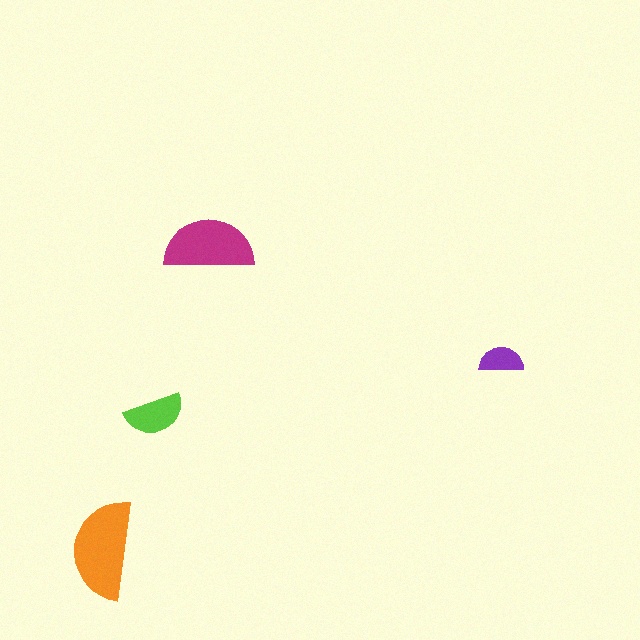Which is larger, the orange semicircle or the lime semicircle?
The orange one.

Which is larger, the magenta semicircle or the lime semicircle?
The magenta one.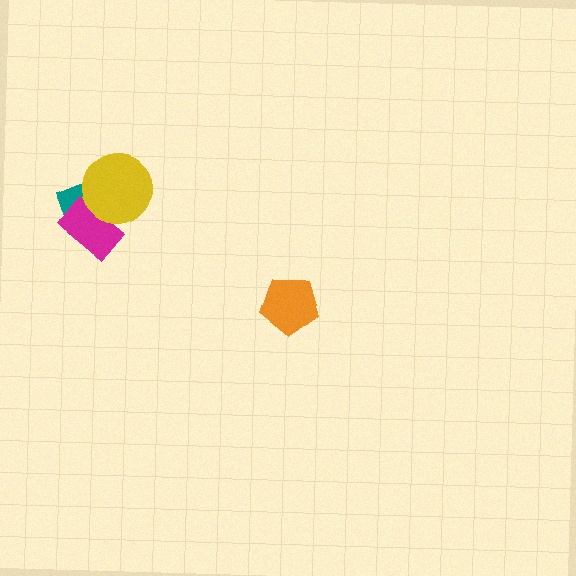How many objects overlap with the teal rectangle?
2 objects overlap with the teal rectangle.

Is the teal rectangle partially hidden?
Yes, it is partially covered by another shape.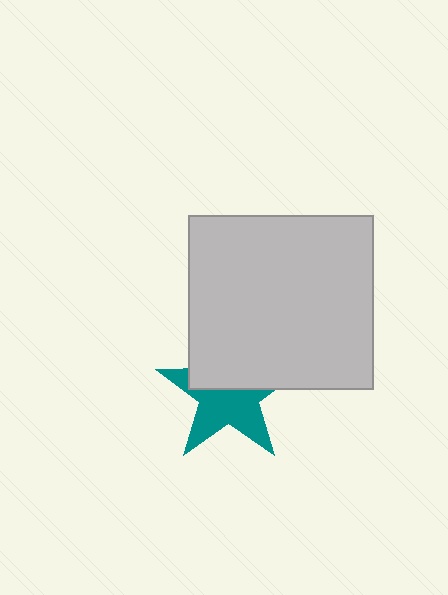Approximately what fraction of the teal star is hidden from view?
Roughly 45% of the teal star is hidden behind the light gray rectangle.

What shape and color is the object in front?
The object in front is a light gray rectangle.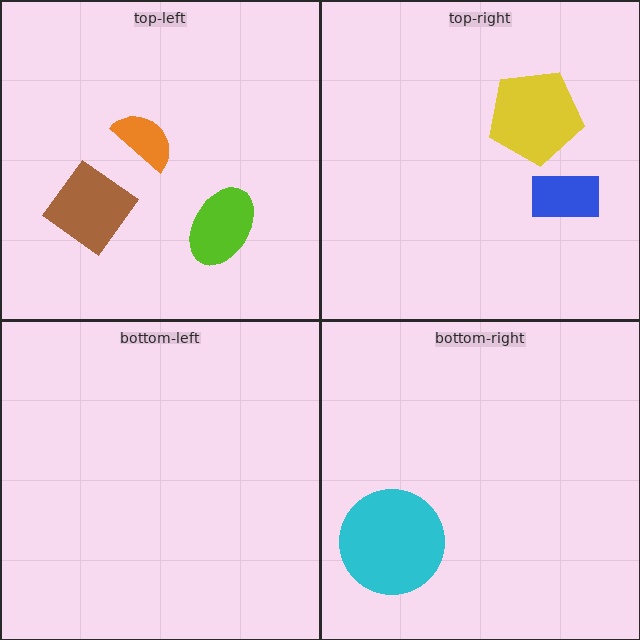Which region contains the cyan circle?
The bottom-right region.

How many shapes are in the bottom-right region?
1.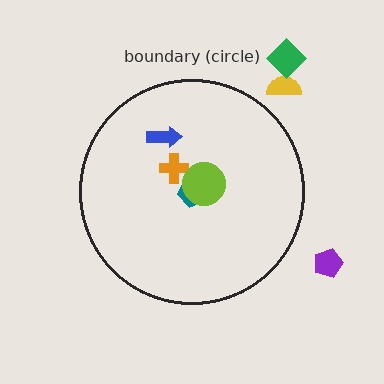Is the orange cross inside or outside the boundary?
Inside.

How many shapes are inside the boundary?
4 inside, 3 outside.